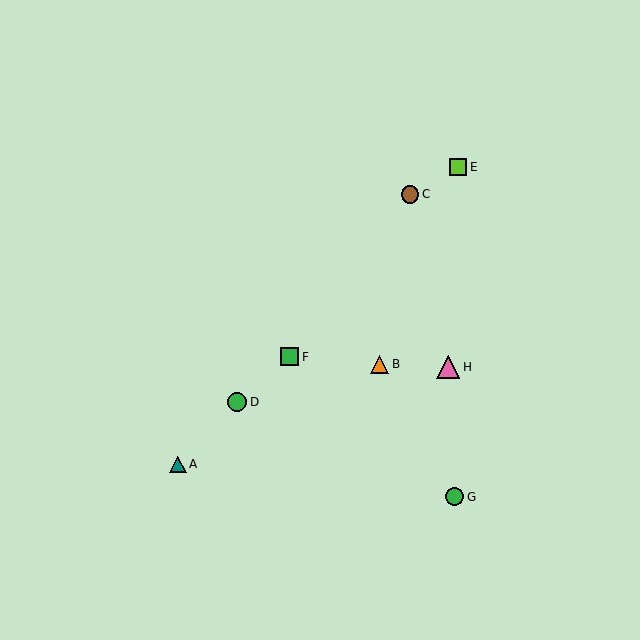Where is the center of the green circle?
The center of the green circle is at (237, 402).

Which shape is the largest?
The pink triangle (labeled H) is the largest.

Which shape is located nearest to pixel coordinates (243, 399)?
The green circle (labeled D) at (237, 402) is nearest to that location.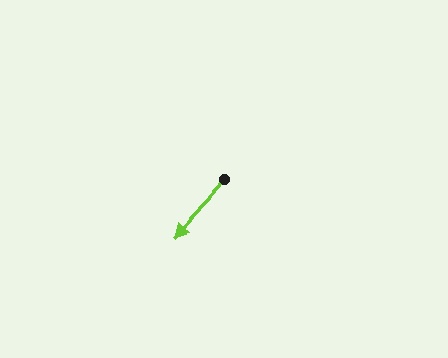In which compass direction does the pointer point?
Southwest.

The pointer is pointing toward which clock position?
Roughly 7 o'clock.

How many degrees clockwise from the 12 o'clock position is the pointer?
Approximately 222 degrees.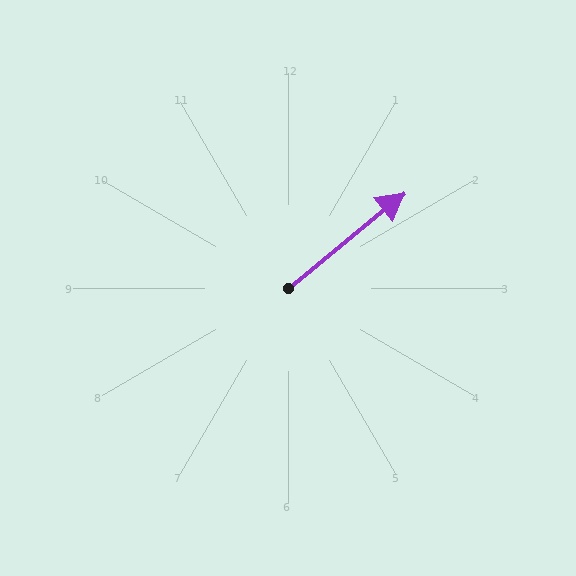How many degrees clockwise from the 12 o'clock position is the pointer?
Approximately 51 degrees.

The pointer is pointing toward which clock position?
Roughly 2 o'clock.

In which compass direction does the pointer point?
Northeast.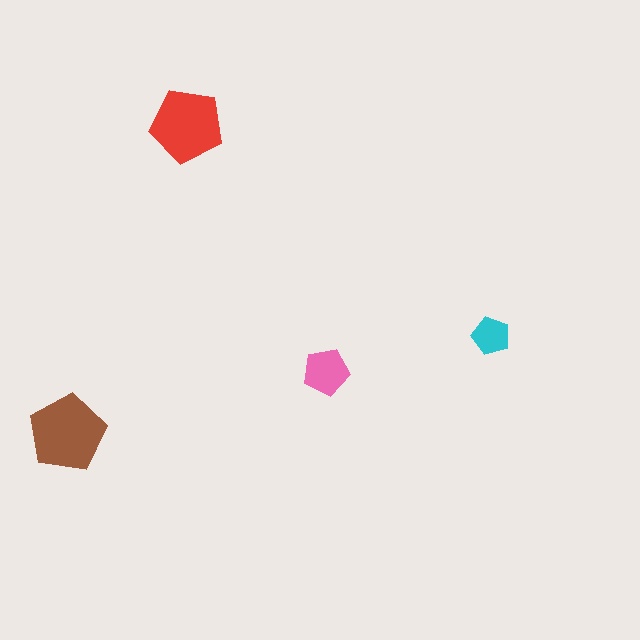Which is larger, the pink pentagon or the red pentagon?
The red one.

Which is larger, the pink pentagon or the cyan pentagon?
The pink one.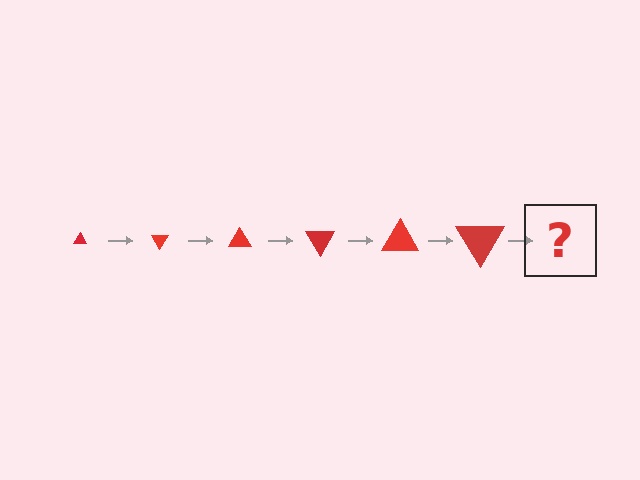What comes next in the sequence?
The next element should be a triangle, larger than the previous one and rotated 360 degrees from the start.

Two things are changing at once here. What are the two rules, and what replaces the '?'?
The two rules are that the triangle grows larger each step and it rotates 60 degrees each step. The '?' should be a triangle, larger than the previous one and rotated 360 degrees from the start.